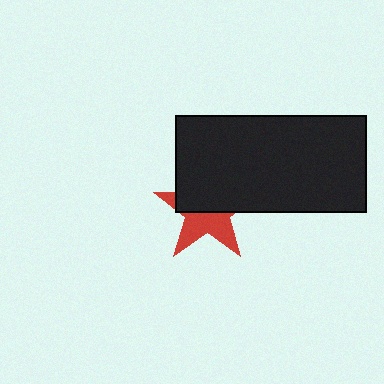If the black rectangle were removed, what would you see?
You would see the complete red star.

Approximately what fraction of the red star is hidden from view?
Roughly 54% of the red star is hidden behind the black rectangle.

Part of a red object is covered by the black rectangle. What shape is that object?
It is a star.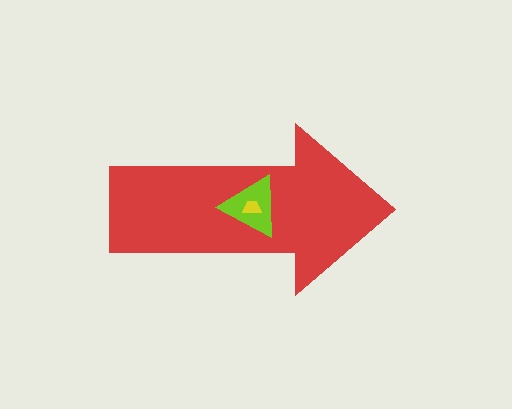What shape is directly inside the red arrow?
The lime triangle.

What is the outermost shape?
The red arrow.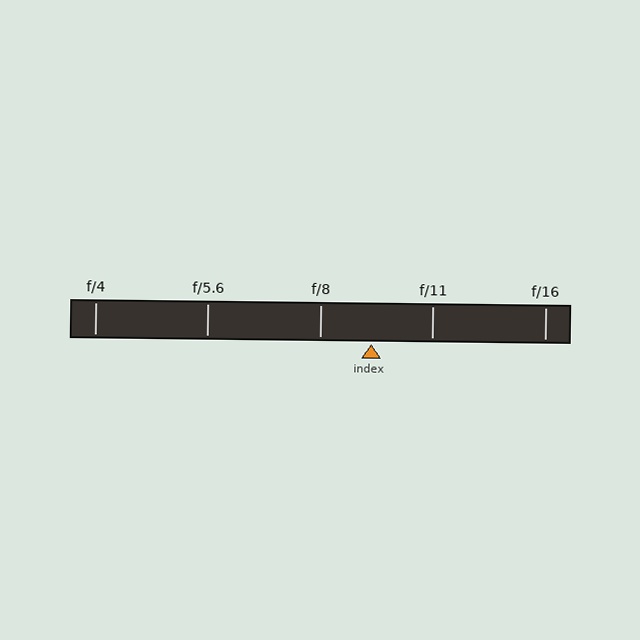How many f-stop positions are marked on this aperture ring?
There are 5 f-stop positions marked.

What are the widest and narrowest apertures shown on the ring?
The widest aperture shown is f/4 and the narrowest is f/16.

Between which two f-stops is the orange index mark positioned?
The index mark is between f/8 and f/11.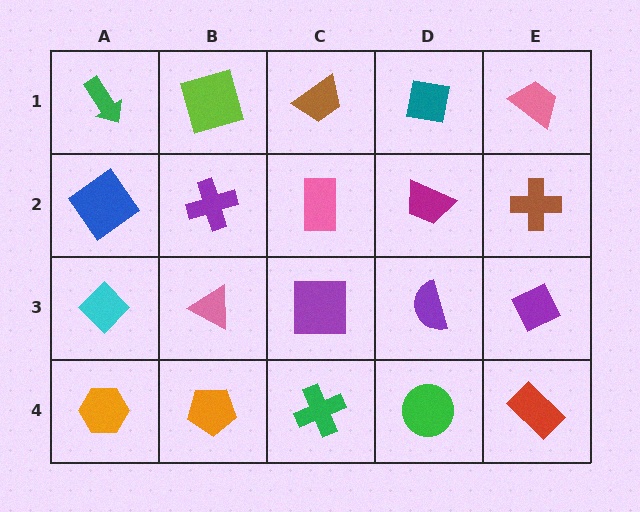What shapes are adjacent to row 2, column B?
A lime square (row 1, column B), a pink triangle (row 3, column B), a blue diamond (row 2, column A), a pink rectangle (row 2, column C).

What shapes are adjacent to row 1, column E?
A brown cross (row 2, column E), a teal square (row 1, column D).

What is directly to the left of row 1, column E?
A teal square.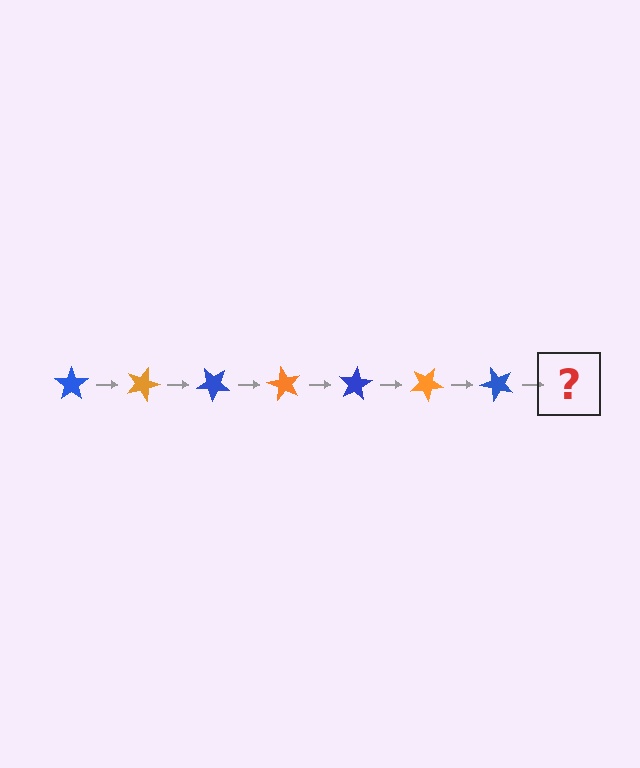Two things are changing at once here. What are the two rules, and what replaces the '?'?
The two rules are that it rotates 20 degrees each step and the color cycles through blue and orange. The '?' should be an orange star, rotated 140 degrees from the start.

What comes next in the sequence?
The next element should be an orange star, rotated 140 degrees from the start.